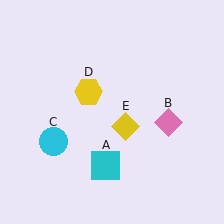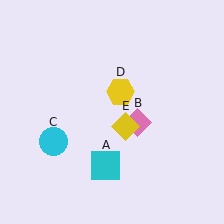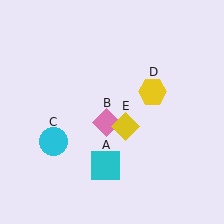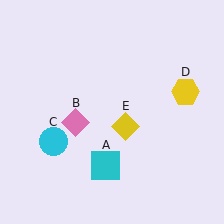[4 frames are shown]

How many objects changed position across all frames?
2 objects changed position: pink diamond (object B), yellow hexagon (object D).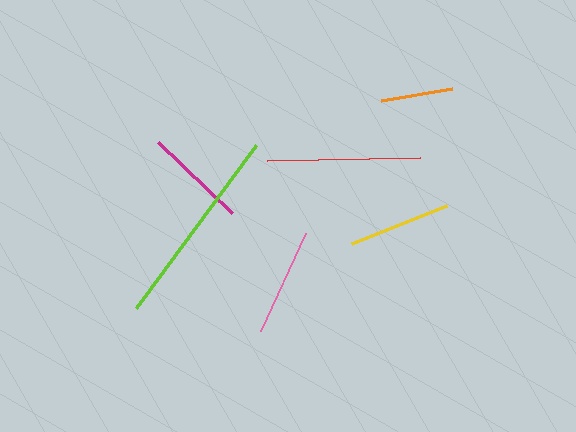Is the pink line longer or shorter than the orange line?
The pink line is longer than the orange line.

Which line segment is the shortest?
The orange line is the shortest at approximately 72 pixels.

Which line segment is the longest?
The lime line is the longest at approximately 203 pixels.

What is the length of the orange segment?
The orange segment is approximately 72 pixels long.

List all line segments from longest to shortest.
From longest to shortest: lime, red, pink, magenta, yellow, orange.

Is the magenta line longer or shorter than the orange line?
The magenta line is longer than the orange line.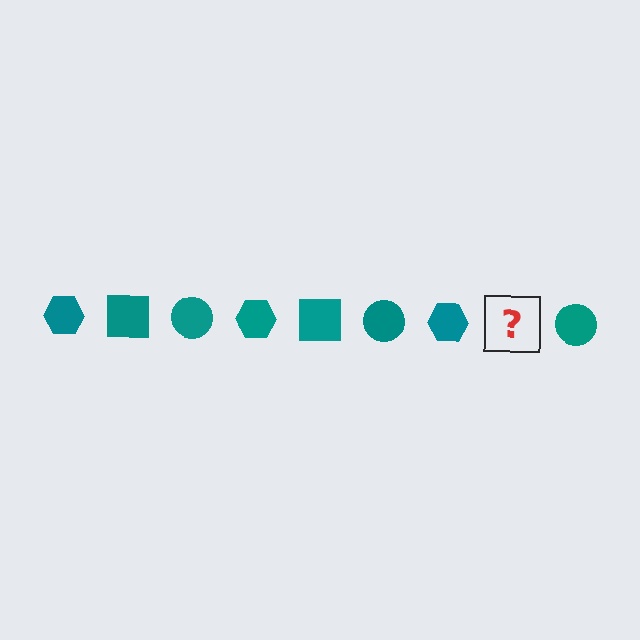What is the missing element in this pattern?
The missing element is a teal square.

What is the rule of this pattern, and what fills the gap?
The rule is that the pattern cycles through hexagon, square, circle shapes in teal. The gap should be filled with a teal square.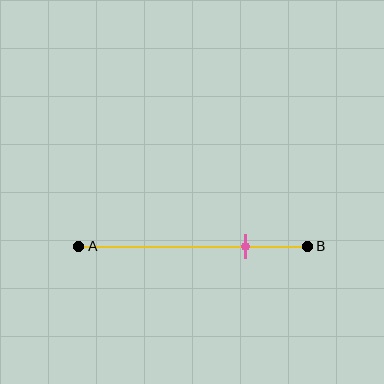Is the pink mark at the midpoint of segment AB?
No, the mark is at about 75% from A, not at the 50% midpoint.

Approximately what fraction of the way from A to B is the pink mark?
The pink mark is approximately 75% of the way from A to B.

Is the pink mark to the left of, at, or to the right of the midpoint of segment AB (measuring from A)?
The pink mark is to the right of the midpoint of segment AB.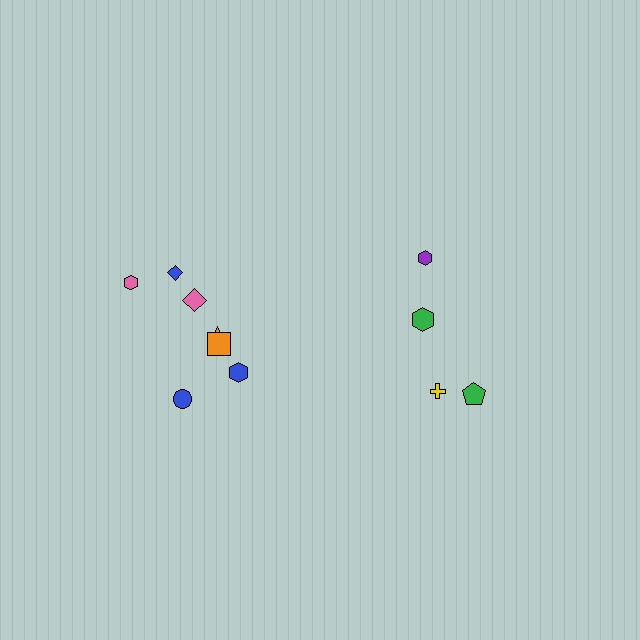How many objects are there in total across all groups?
There are 11 objects.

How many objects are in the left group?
There are 7 objects.